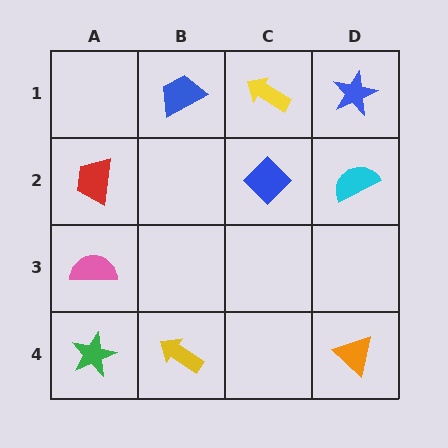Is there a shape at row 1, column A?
No, that cell is empty.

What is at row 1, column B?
A blue trapezoid.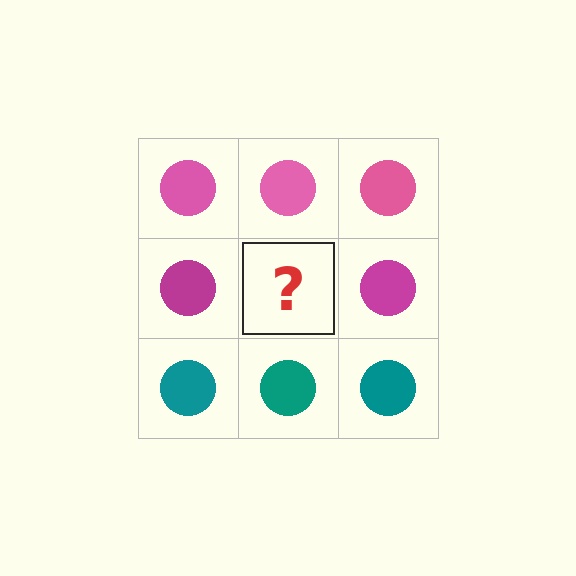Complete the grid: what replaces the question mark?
The question mark should be replaced with a magenta circle.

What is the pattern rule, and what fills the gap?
The rule is that each row has a consistent color. The gap should be filled with a magenta circle.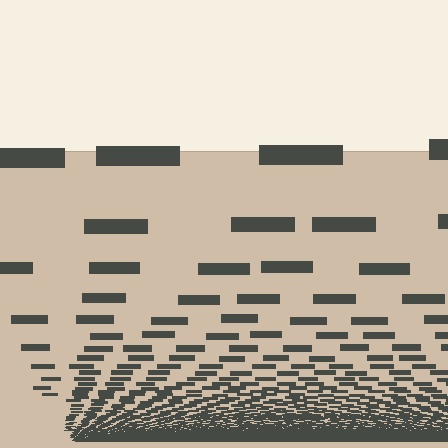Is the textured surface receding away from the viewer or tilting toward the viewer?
The surface appears to tilt toward the viewer. Texture elements get larger and sparser toward the top.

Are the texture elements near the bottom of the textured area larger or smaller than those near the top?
Smaller. The gradient is inverted — elements near the bottom are smaller and denser.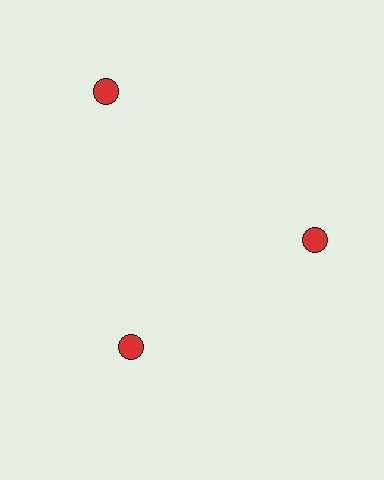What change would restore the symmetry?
The symmetry would be restored by moving it inward, back onto the ring so that all 3 circles sit at equal angles and equal distance from the center.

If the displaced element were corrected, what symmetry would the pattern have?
It would have 3-fold rotational symmetry — the pattern would map onto itself every 120 degrees.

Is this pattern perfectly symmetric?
No. The 3 red circles are arranged in a ring, but one element near the 11 o'clock position is pushed outward from the center, breaking the 3-fold rotational symmetry.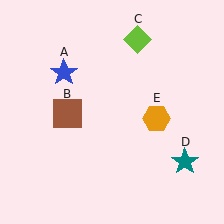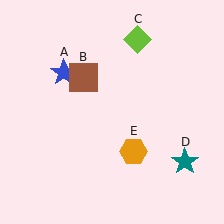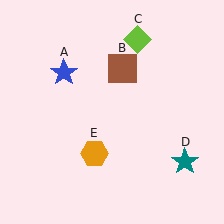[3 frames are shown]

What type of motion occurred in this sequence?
The brown square (object B), orange hexagon (object E) rotated clockwise around the center of the scene.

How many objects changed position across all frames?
2 objects changed position: brown square (object B), orange hexagon (object E).